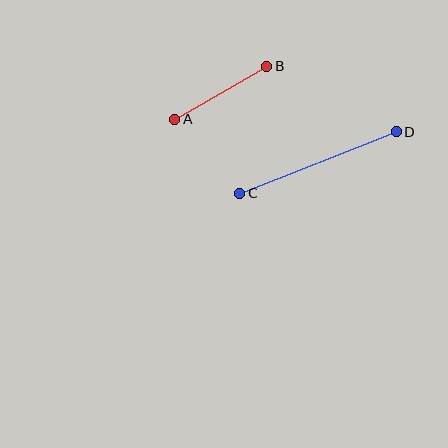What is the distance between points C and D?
The distance is approximately 168 pixels.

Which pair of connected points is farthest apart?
Points C and D are farthest apart.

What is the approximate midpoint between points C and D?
The midpoint is at approximately (318, 163) pixels.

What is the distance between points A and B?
The distance is approximately 106 pixels.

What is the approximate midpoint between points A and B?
The midpoint is at approximately (221, 93) pixels.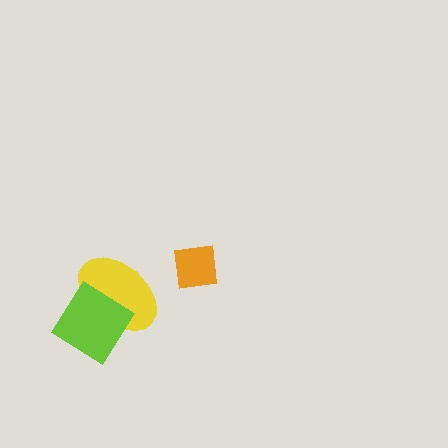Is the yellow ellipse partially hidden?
Yes, it is partially covered by another shape.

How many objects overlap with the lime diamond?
1 object overlaps with the lime diamond.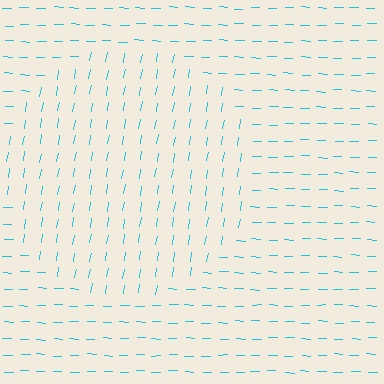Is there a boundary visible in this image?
Yes, there is a texture boundary formed by a change in line orientation.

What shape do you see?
I see a circle.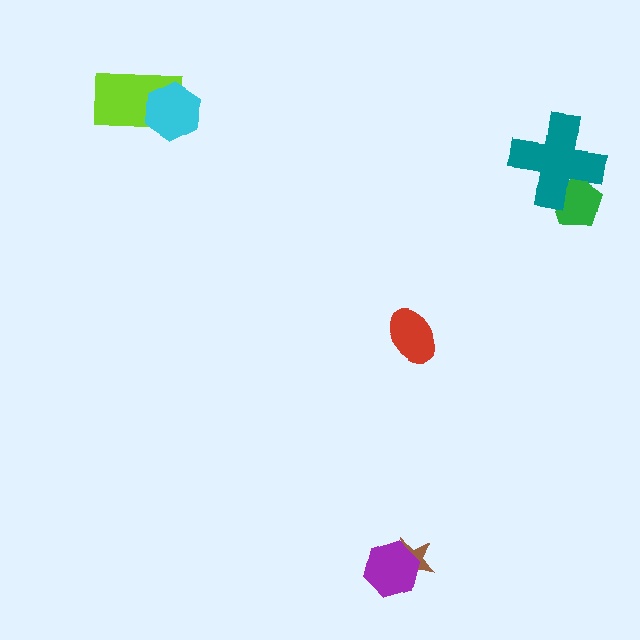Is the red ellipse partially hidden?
No, no other shape covers it.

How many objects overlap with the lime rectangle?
1 object overlaps with the lime rectangle.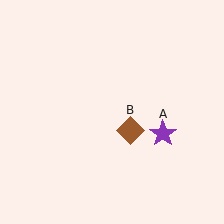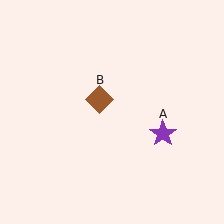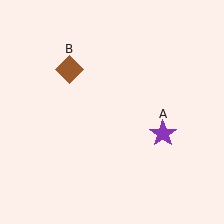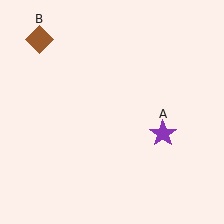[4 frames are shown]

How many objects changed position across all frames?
1 object changed position: brown diamond (object B).